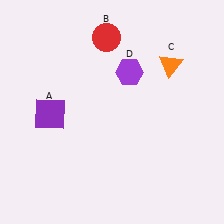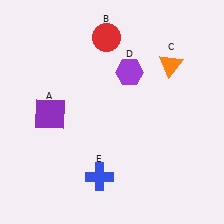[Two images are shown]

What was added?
A blue cross (E) was added in Image 2.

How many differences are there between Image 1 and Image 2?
There is 1 difference between the two images.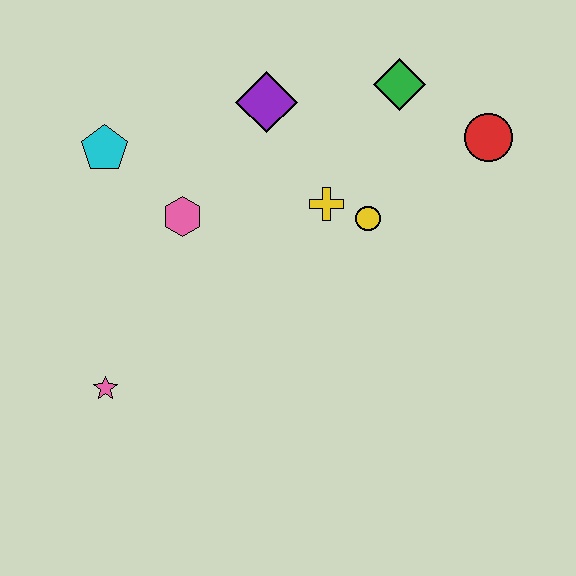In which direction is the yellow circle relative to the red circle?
The yellow circle is to the left of the red circle.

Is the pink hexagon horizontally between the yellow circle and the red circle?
No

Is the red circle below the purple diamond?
Yes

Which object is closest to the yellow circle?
The yellow cross is closest to the yellow circle.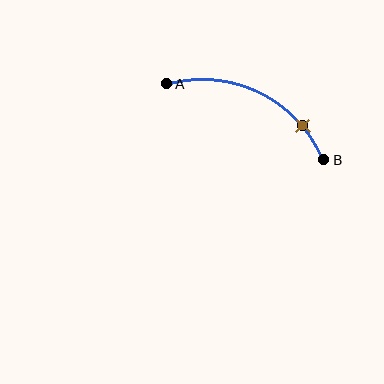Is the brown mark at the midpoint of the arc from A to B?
No. The brown mark lies on the arc but is closer to endpoint B. The arc midpoint would be at the point on the curve equidistant along the arc from both A and B.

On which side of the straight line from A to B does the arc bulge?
The arc bulges above the straight line connecting A and B.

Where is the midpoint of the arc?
The arc midpoint is the point on the curve farthest from the straight line joining A and B. It sits above that line.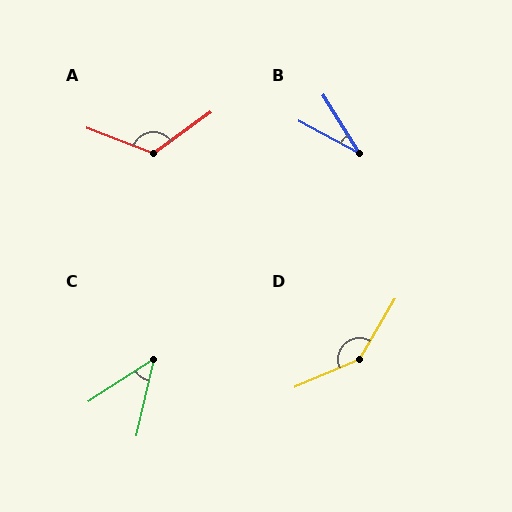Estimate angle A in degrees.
Approximately 124 degrees.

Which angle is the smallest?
B, at approximately 30 degrees.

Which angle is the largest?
D, at approximately 144 degrees.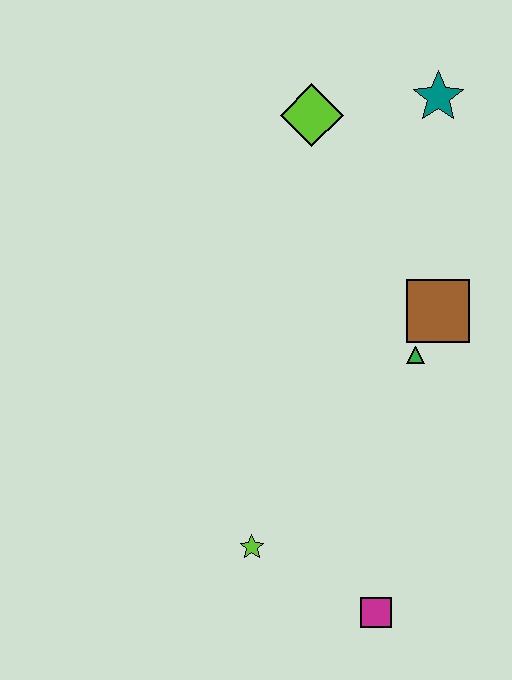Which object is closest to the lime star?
The magenta square is closest to the lime star.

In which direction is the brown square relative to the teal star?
The brown square is below the teal star.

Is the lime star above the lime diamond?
No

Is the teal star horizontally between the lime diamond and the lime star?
No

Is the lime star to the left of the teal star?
Yes